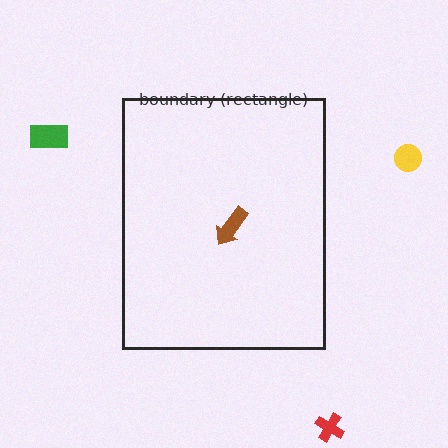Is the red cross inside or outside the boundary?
Outside.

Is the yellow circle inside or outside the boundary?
Outside.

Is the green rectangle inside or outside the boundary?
Outside.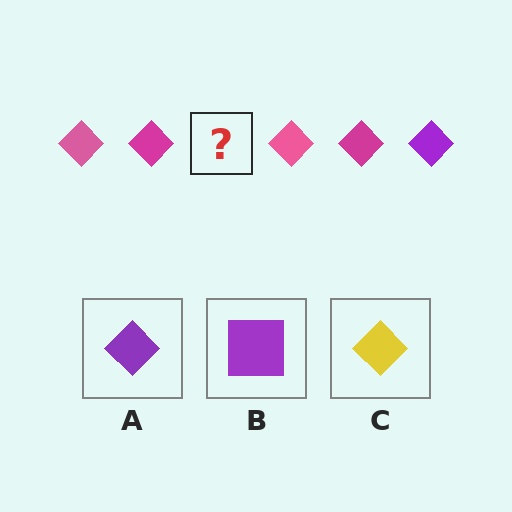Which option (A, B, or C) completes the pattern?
A.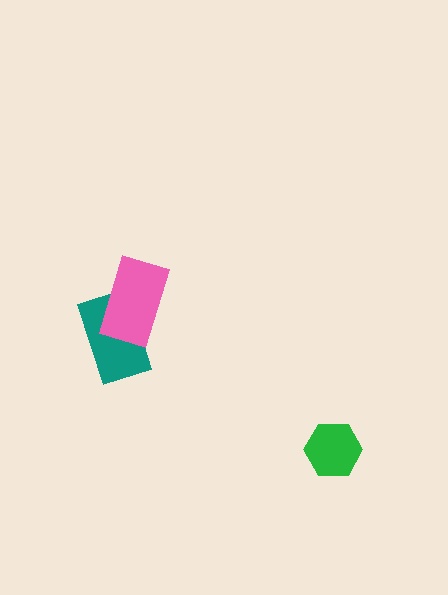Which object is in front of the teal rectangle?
The pink rectangle is in front of the teal rectangle.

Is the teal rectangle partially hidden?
Yes, it is partially covered by another shape.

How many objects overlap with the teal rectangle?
1 object overlaps with the teal rectangle.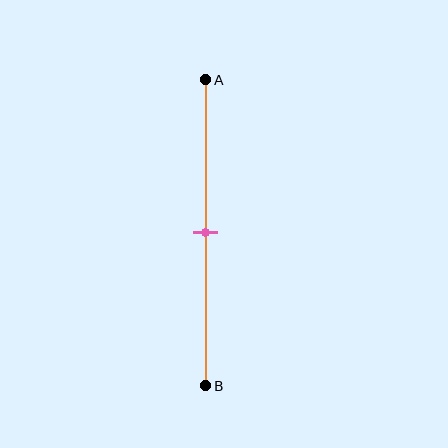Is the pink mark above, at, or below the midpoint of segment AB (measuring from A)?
The pink mark is approximately at the midpoint of segment AB.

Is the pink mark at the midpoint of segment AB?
Yes, the mark is approximately at the midpoint.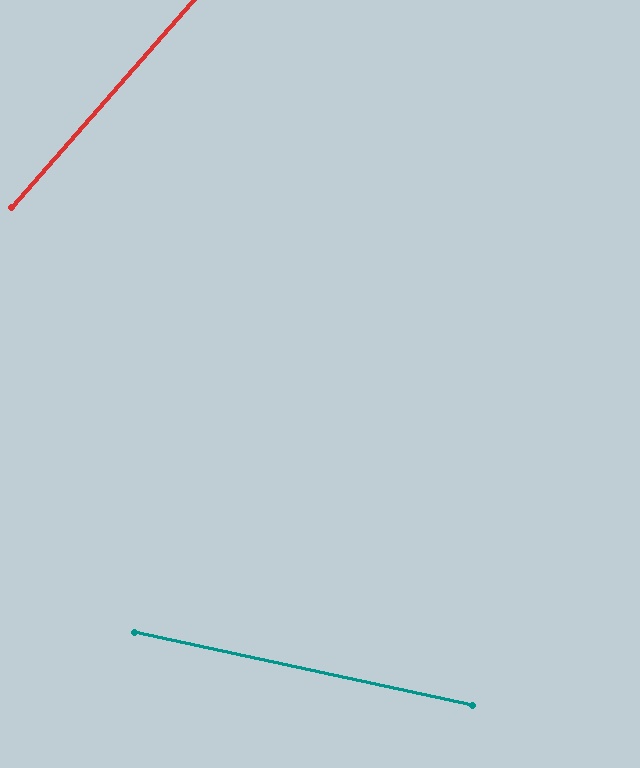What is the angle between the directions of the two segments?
Approximately 61 degrees.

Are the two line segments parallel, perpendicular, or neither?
Neither parallel nor perpendicular — they differ by about 61°.